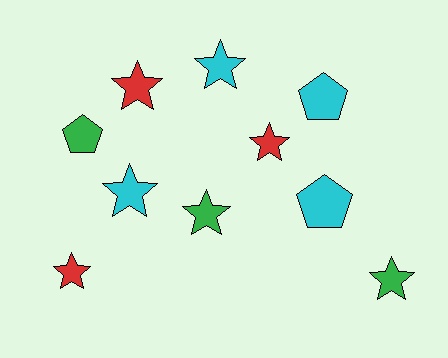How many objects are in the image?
There are 10 objects.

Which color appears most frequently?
Cyan, with 4 objects.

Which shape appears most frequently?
Star, with 7 objects.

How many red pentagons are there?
There are no red pentagons.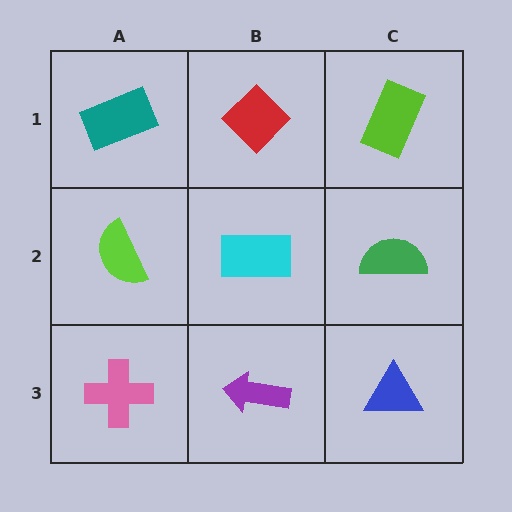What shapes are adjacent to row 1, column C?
A green semicircle (row 2, column C), a red diamond (row 1, column B).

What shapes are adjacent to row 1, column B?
A cyan rectangle (row 2, column B), a teal rectangle (row 1, column A), a lime rectangle (row 1, column C).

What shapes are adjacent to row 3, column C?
A green semicircle (row 2, column C), a purple arrow (row 3, column B).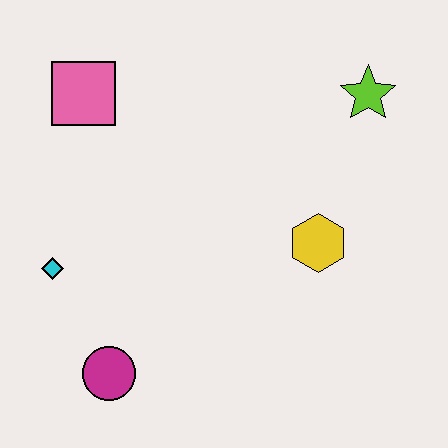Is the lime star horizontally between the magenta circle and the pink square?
No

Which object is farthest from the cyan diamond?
The lime star is farthest from the cyan diamond.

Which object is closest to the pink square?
The cyan diamond is closest to the pink square.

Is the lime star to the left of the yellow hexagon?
No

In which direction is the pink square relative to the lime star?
The pink square is to the left of the lime star.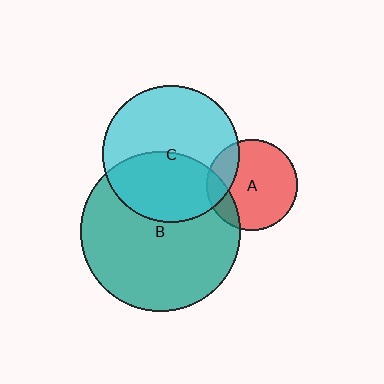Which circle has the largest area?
Circle B (teal).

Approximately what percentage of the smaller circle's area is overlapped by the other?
Approximately 40%.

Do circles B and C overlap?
Yes.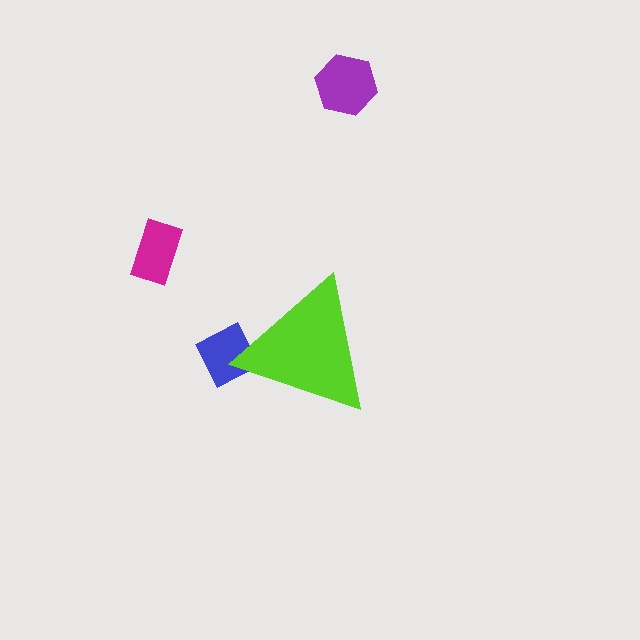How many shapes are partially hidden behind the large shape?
1 shape is partially hidden.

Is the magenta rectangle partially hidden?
No, the magenta rectangle is fully visible.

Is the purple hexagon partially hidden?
No, the purple hexagon is fully visible.